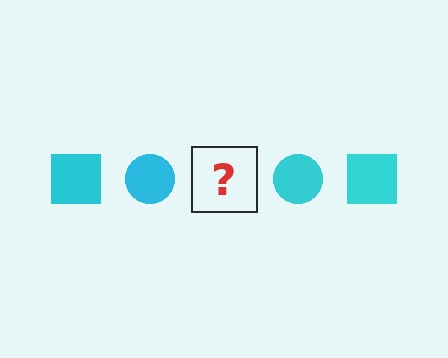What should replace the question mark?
The question mark should be replaced with a cyan square.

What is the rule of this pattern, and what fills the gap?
The rule is that the pattern cycles through square, circle shapes in cyan. The gap should be filled with a cyan square.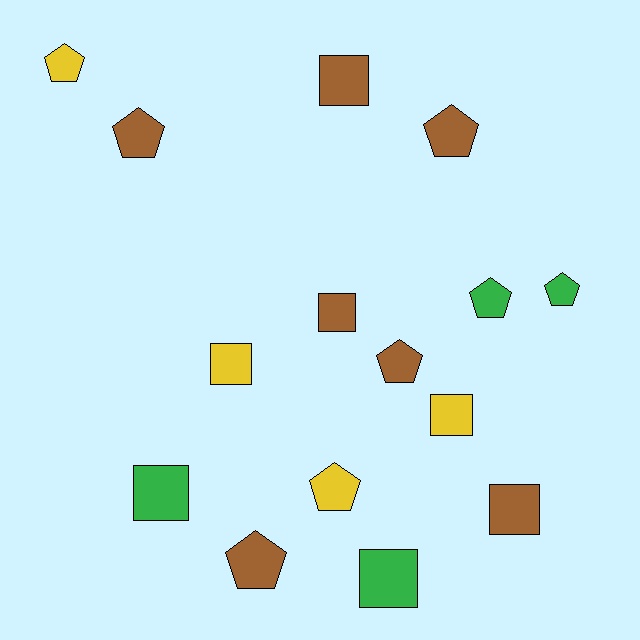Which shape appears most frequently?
Pentagon, with 8 objects.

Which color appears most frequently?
Brown, with 7 objects.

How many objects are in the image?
There are 15 objects.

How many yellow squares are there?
There are 2 yellow squares.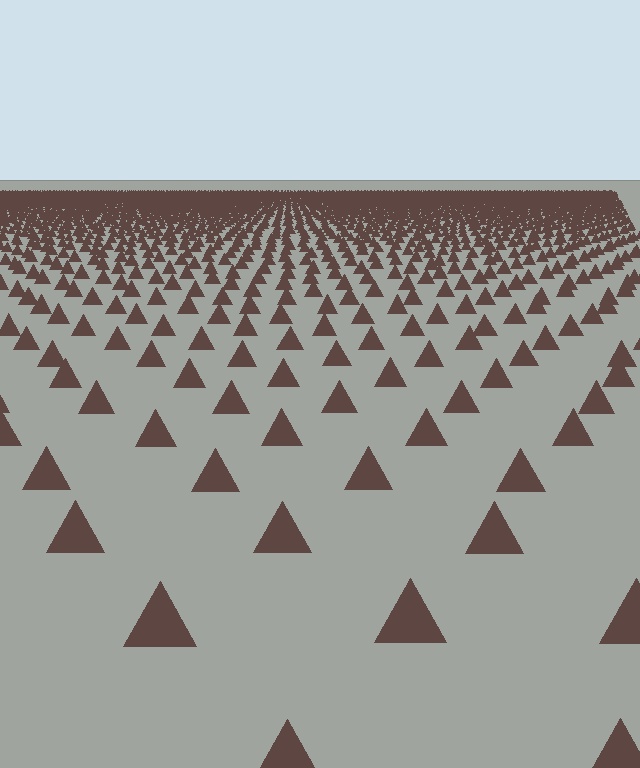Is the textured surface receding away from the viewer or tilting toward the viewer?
The surface is receding away from the viewer. Texture elements get smaller and denser toward the top.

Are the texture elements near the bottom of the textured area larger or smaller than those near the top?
Larger. Near the bottom, elements are closer to the viewer and appear at a bigger on-screen size.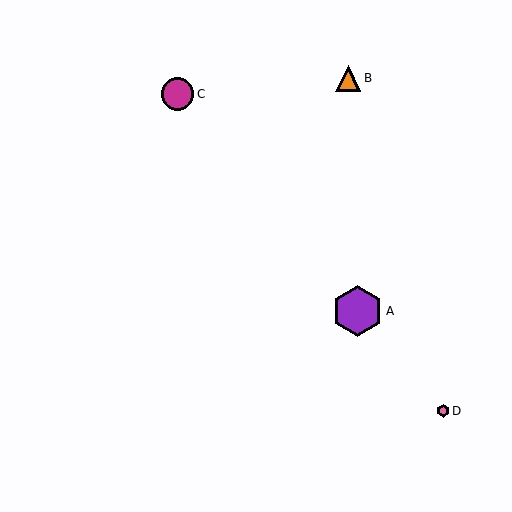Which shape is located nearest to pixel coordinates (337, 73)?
The orange triangle (labeled B) at (348, 78) is nearest to that location.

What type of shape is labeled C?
Shape C is a magenta circle.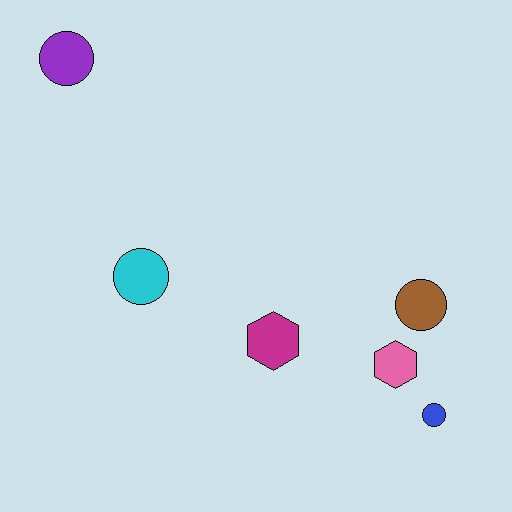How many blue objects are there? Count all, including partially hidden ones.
There is 1 blue object.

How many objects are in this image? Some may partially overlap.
There are 6 objects.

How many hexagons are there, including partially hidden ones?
There are 2 hexagons.